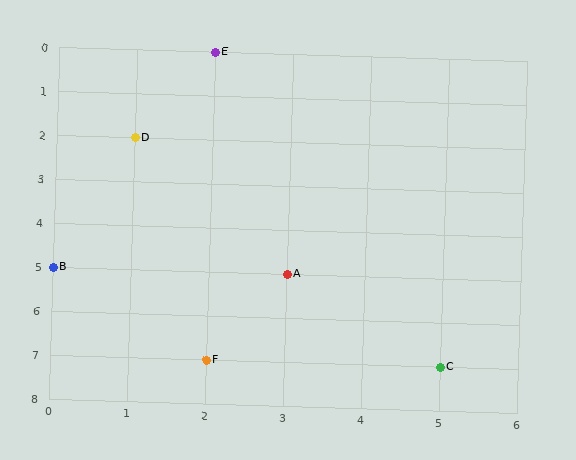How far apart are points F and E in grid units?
Points F and E are 7 rows apart.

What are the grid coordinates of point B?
Point B is at grid coordinates (0, 5).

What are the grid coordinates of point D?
Point D is at grid coordinates (1, 2).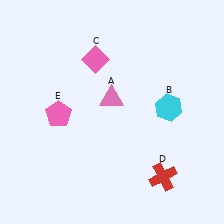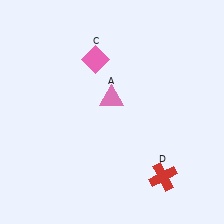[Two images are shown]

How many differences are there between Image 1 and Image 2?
There are 2 differences between the two images.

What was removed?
The cyan hexagon (B), the pink pentagon (E) were removed in Image 2.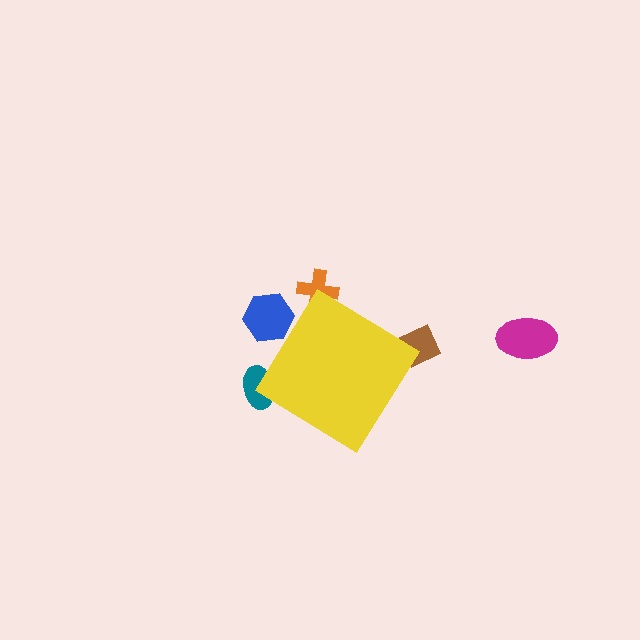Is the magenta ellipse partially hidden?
No, the magenta ellipse is fully visible.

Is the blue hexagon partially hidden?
Yes, the blue hexagon is partially hidden behind the yellow diamond.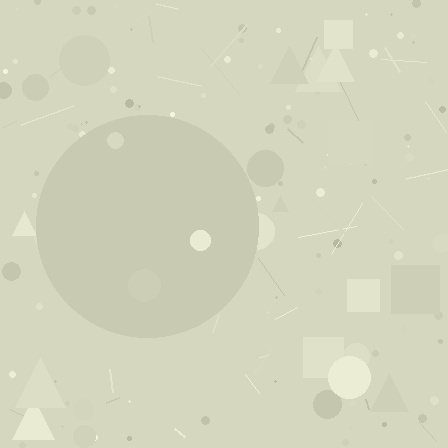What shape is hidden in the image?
A circle is hidden in the image.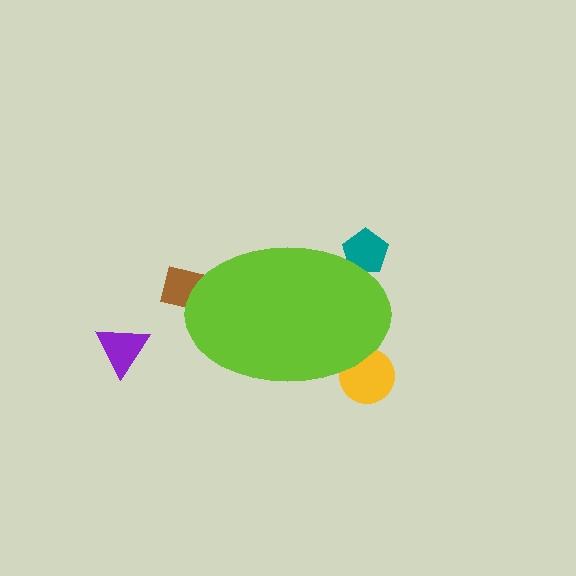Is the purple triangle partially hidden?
No, the purple triangle is fully visible.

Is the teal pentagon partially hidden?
Yes, the teal pentagon is partially hidden behind the lime ellipse.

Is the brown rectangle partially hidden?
Yes, the brown rectangle is partially hidden behind the lime ellipse.